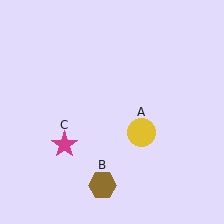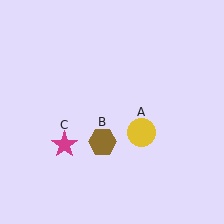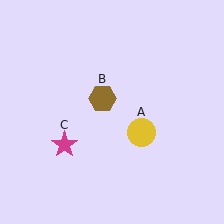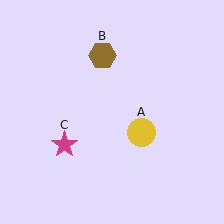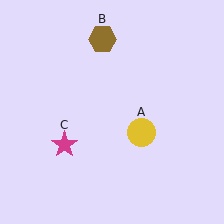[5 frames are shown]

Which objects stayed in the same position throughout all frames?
Yellow circle (object A) and magenta star (object C) remained stationary.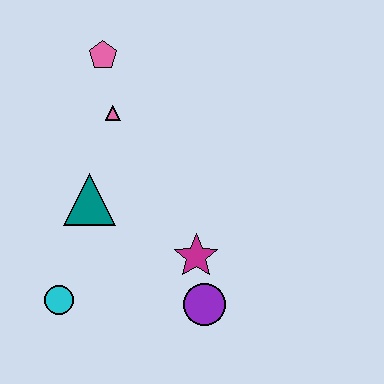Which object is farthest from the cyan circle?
The pink pentagon is farthest from the cyan circle.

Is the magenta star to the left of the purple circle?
Yes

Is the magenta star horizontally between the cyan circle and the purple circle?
Yes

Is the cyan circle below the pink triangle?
Yes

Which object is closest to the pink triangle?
The pink pentagon is closest to the pink triangle.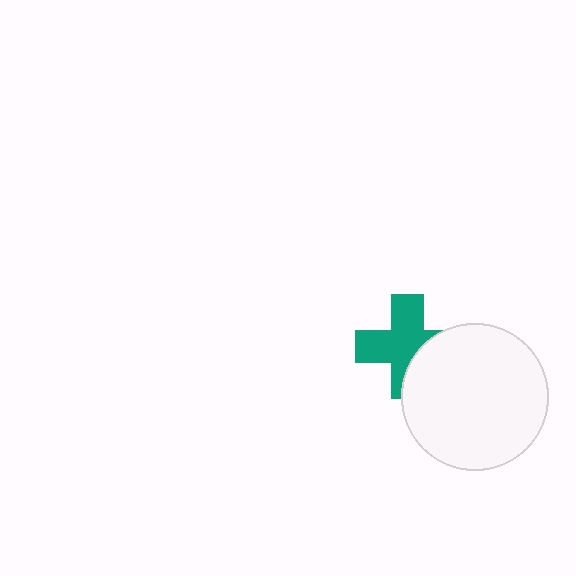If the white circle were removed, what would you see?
You would see the complete teal cross.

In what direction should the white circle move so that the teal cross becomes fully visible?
The white circle should move right. That is the shortest direction to clear the overlap and leave the teal cross fully visible.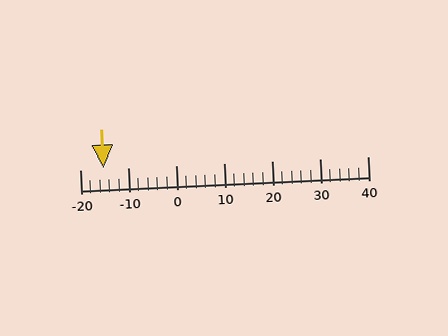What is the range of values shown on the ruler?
The ruler shows values from -20 to 40.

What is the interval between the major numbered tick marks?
The major tick marks are spaced 10 units apart.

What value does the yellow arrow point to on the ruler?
The yellow arrow points to approximately -15.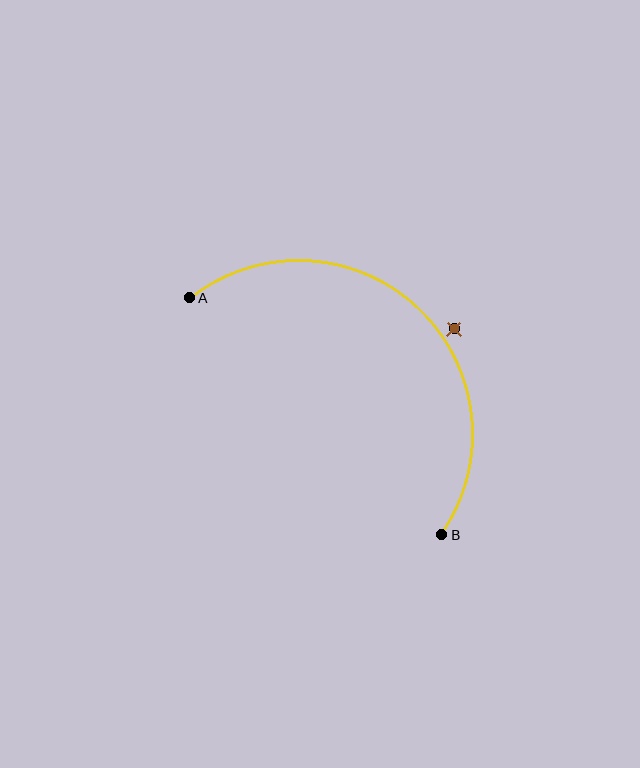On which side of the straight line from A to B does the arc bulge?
The arc bulges above and to the right of the straight line connecting A and B.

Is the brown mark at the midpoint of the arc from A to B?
No — the brown mark does not lie on the arc at all. It sits slightly outside the curve.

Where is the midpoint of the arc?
The arc midpoint is the point on the curve farthest from the straight line joining A and B. It sits above and to the right of that line.